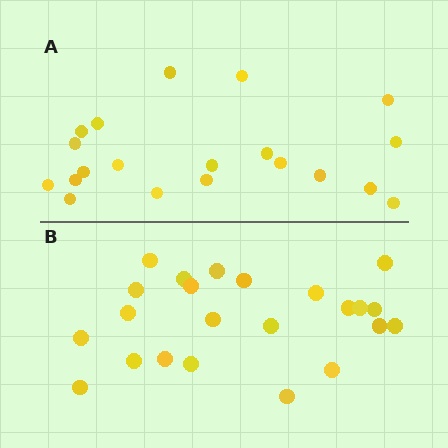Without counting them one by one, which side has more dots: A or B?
Region B (the bottom region) has more dots.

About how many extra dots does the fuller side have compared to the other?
Region B has just a few more — roughly 2 or 3 more dots than region A.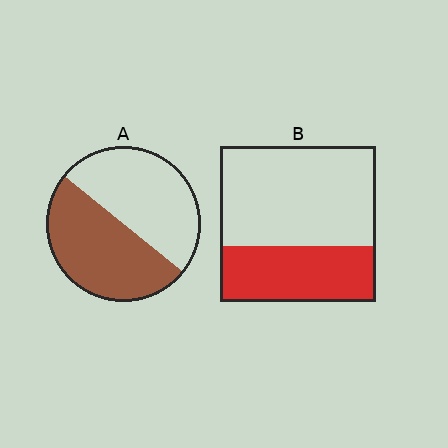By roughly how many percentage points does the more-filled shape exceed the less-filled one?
By roughly 15 percentage points (A over B).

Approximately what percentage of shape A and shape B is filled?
A is approximately 50% and B is approximately 35%.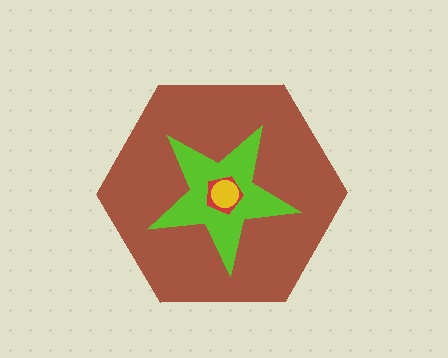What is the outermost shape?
The brown hexagon.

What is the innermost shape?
The yellow circle.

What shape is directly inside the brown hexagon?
The lime star.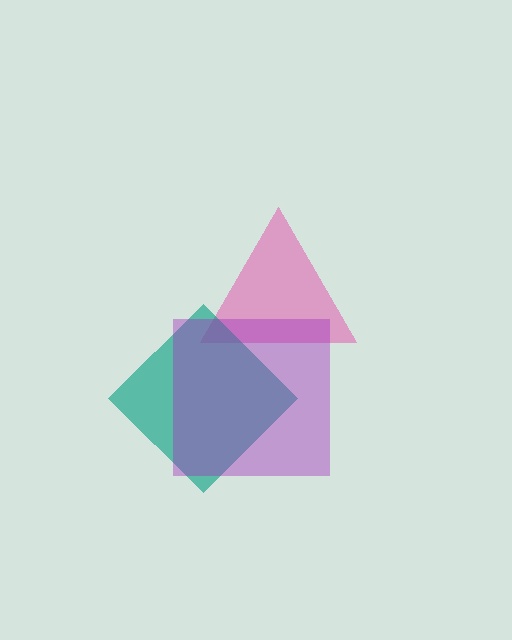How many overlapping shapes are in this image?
There are 3 overlapping shapes in the image.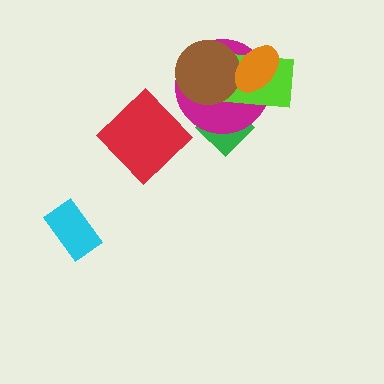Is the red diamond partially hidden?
No, no other shape covers it.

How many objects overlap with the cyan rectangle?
0 objects overlap with the cyan rectangle.